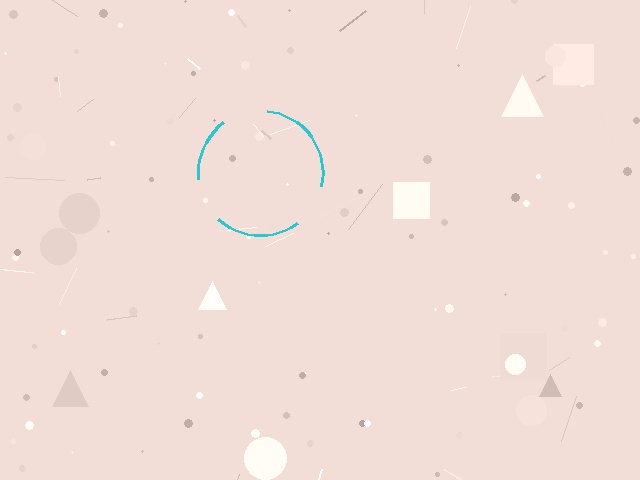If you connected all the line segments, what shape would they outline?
They would outline a circle.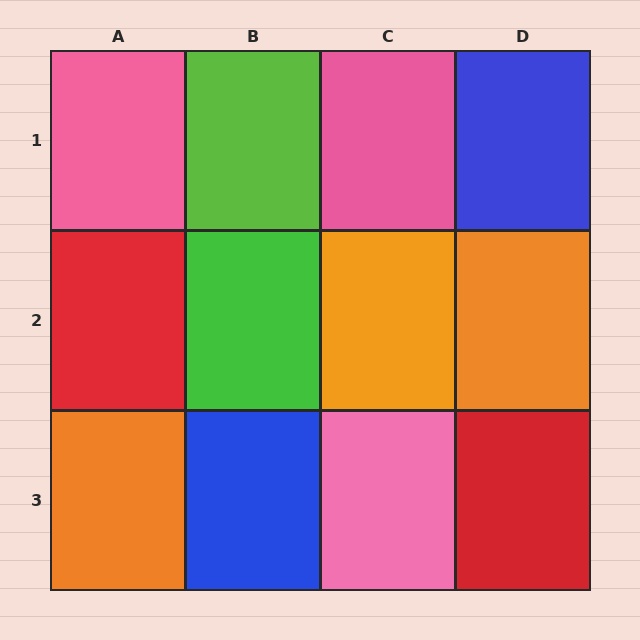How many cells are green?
1 cell is green.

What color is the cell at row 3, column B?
Blue.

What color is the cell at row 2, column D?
Orange.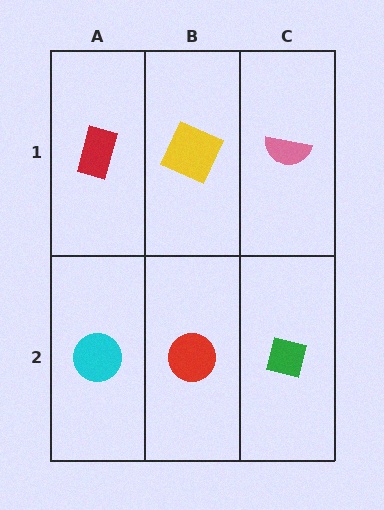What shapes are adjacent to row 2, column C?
A pink semicircle (row 1, column C), a red circle (row 2, column B).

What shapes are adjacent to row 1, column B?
A red circle (row 2, column B), a red rectangle (row 1, column A), a pink semicircle (row 1, column C).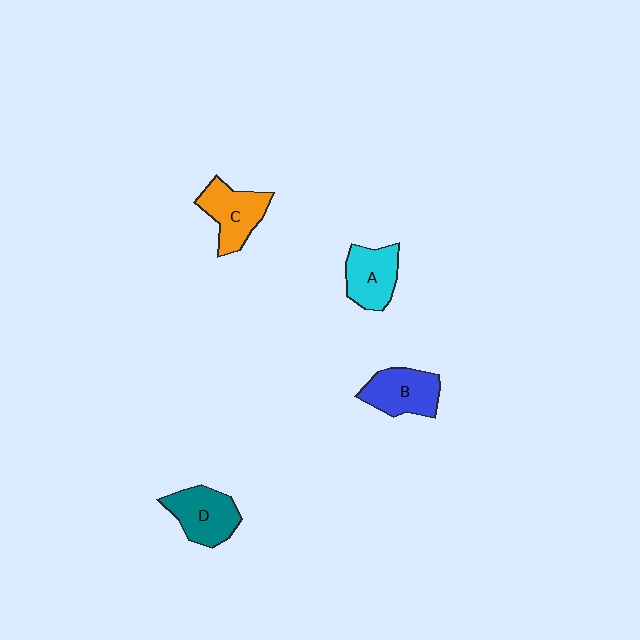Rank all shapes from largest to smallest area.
From largest to smallest: D (teal), C (orange), B (blue), A (cyan).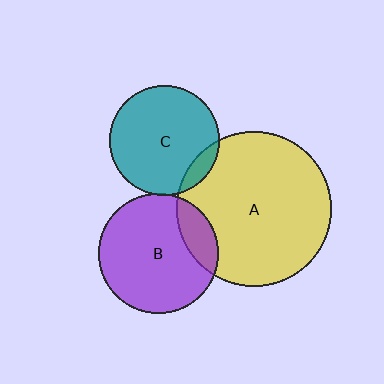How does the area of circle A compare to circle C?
Approximately 2.0 times.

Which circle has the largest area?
Circle A (yellow).